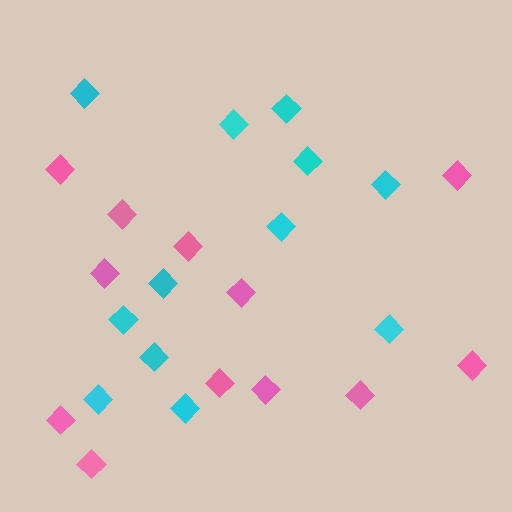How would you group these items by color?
There are 2 groups: one group of cyan diamonds (12) and one group of pink diamonds (12).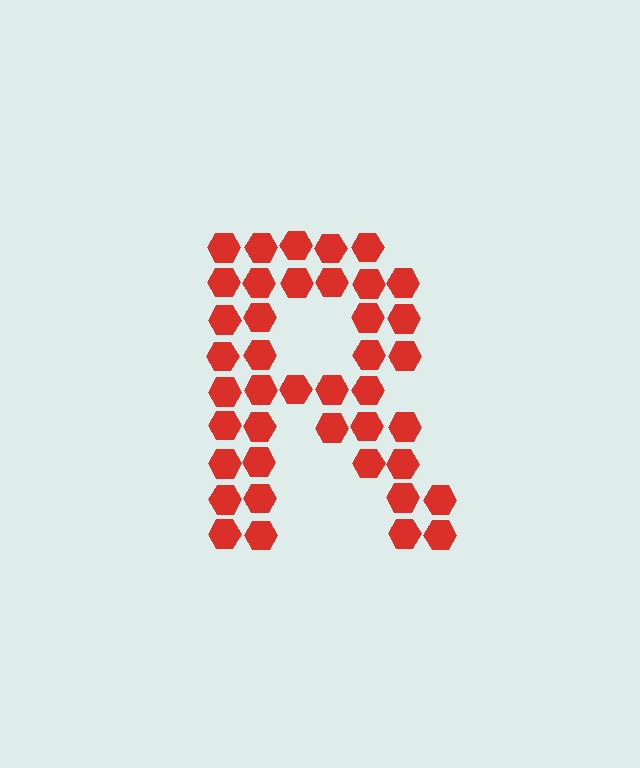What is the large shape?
The large shape is the letter R.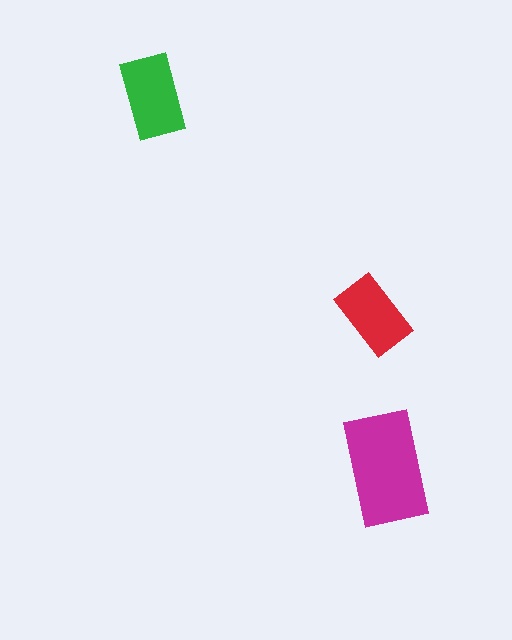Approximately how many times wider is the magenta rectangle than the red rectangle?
About 1.5 times wider.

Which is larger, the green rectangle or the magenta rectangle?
The magenta one.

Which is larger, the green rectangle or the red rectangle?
The green one.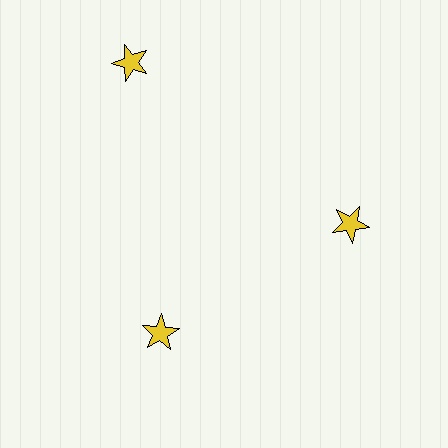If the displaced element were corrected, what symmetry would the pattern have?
It would have 3-fold rotational symmetry — the pattern would map onto itself every 120 degrees.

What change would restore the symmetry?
The symmetry would be restored by moving it inward, back onto the ring so that all 3 stars sit at equal angles and equal distance from the center.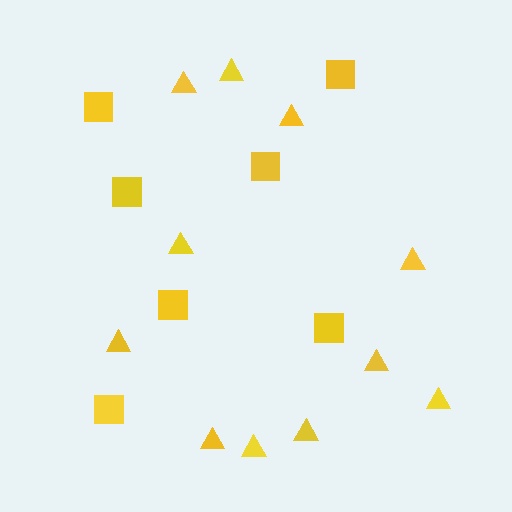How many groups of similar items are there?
There are 2 groups: one group of squares (7) and one group of triangles (11).